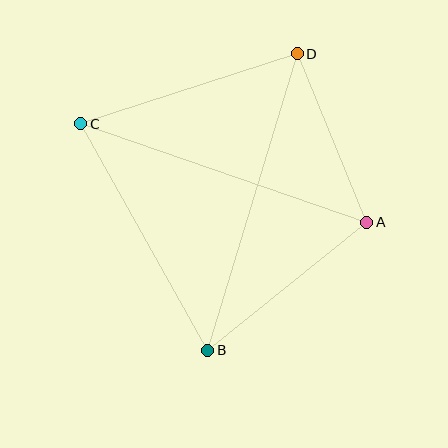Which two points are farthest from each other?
Points B and D are farthest from each other.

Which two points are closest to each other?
Points A and D are closest to each other.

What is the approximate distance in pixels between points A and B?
The distance between A and B is approximately 204 pixels.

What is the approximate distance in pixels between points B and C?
The distance between B and C is approximately 260 pixels.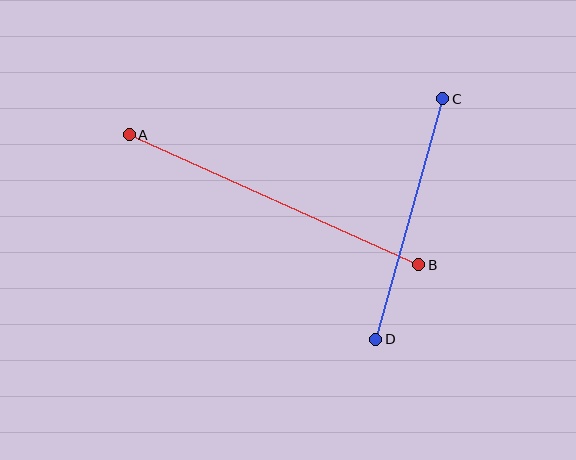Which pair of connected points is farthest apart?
Points A and B are farthest apart.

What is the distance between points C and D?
The distance is approximately 250 pixels.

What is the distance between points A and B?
The distance is approximately 317 pixels.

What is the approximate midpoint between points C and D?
The midpoint is at approximately (409, 219) pixels.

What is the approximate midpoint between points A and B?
The midpoint is at approximately (274, 200) pixels.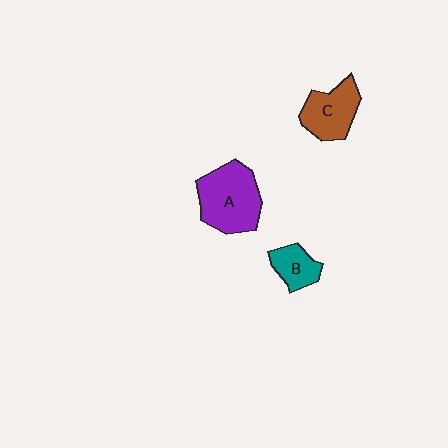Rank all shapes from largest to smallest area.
From largest to smallest: A (purple), C (brown), B (teal).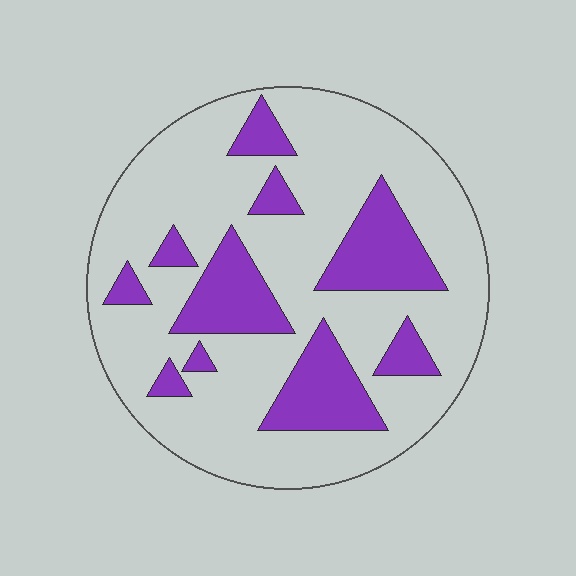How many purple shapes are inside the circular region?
10.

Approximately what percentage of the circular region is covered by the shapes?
Approximately 25%.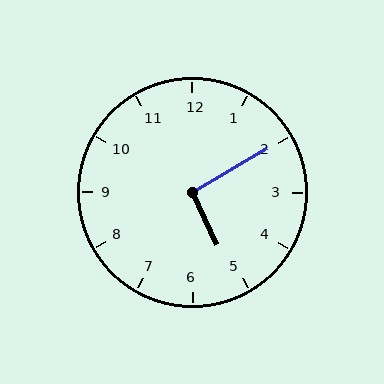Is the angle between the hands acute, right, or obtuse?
It is right.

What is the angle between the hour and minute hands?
Approximately 95 degrees.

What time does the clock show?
5:10.